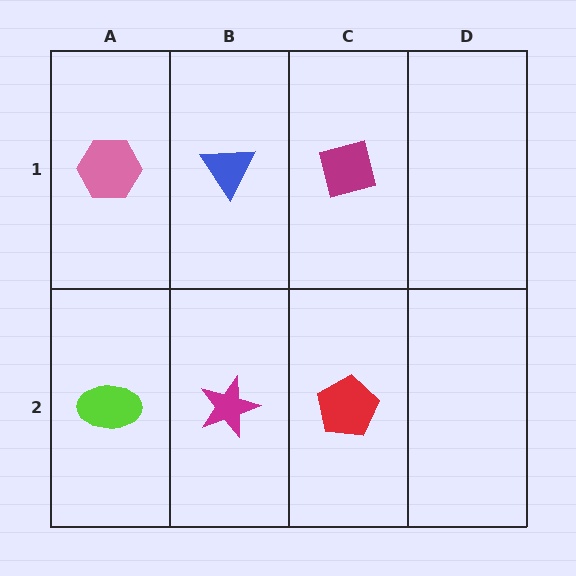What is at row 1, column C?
A magenta square.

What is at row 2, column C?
A red pentagon.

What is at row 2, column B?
A magenta star.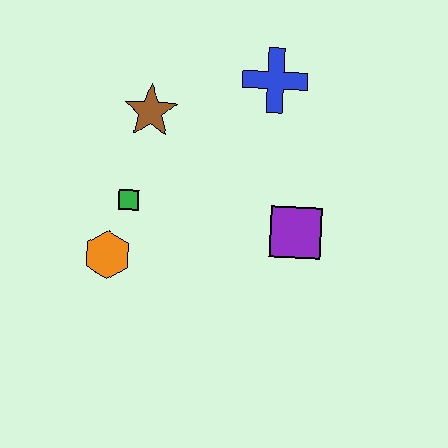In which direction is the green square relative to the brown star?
The green square is below the brown star.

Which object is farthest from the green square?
The blue cross is farthest from the green square.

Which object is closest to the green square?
The orange hexagon is closest to the green square.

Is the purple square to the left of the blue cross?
No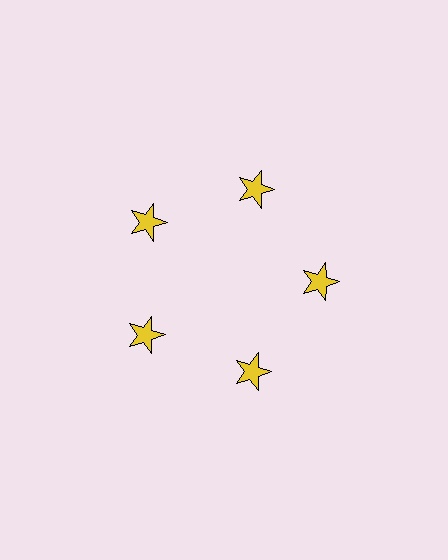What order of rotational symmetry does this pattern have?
This pattern has 5-fold rotational symmetry.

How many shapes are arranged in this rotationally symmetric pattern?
There are 5 shapes, arranged in 5 groups of 1.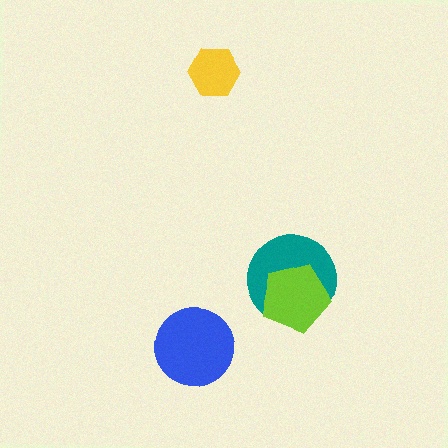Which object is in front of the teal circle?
The lime pentagon is in front of the teal circle.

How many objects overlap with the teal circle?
1 object overlaps with the teal circle.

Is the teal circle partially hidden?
Yes, it is partially covered by another shape.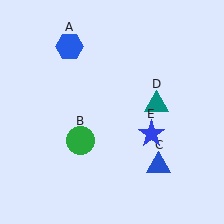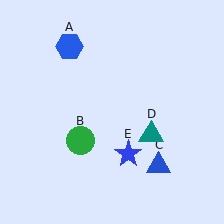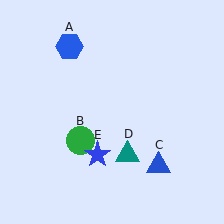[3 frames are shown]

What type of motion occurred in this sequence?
The teal triangle (object D), blue star (object E) rotated clockwise around the center of the scene.